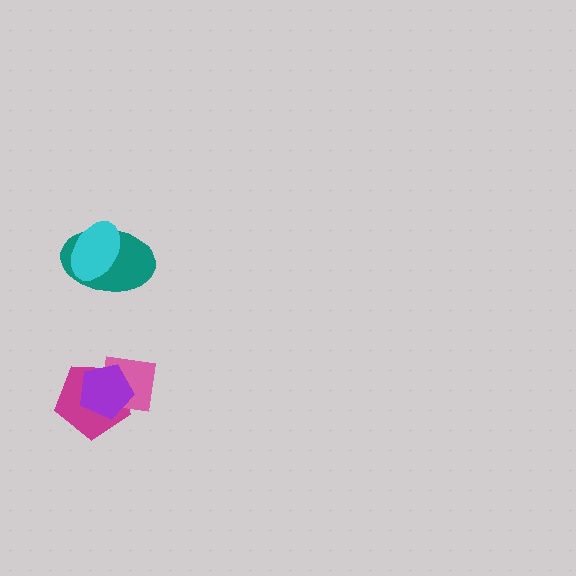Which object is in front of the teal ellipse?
The cyan ellipse is in front of the teal ellipse.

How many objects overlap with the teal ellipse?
1 object overlaps with the teal ellipse.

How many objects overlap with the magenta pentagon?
2 objects overlap with the magenta pentagon.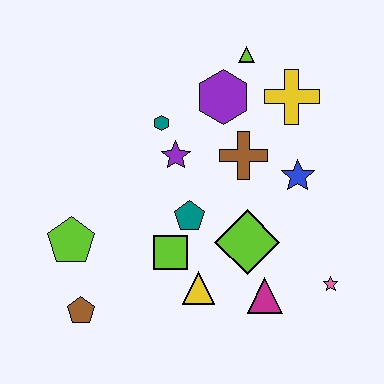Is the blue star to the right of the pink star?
No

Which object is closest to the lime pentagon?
The brown pentagon is closest to the lime pentagon.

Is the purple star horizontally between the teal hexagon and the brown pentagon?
No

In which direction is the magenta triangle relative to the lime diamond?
The magenta triangle is below the lime diamond.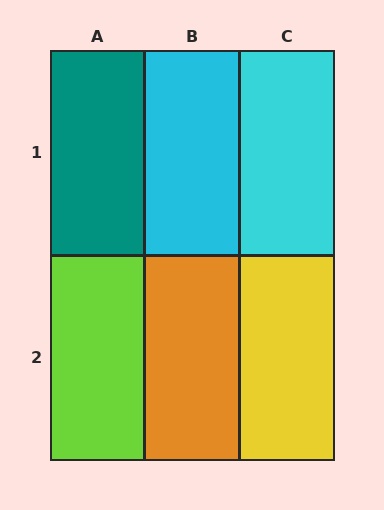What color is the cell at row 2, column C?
Yellow.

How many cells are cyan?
2 cells are cyan.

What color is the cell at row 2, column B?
Orange.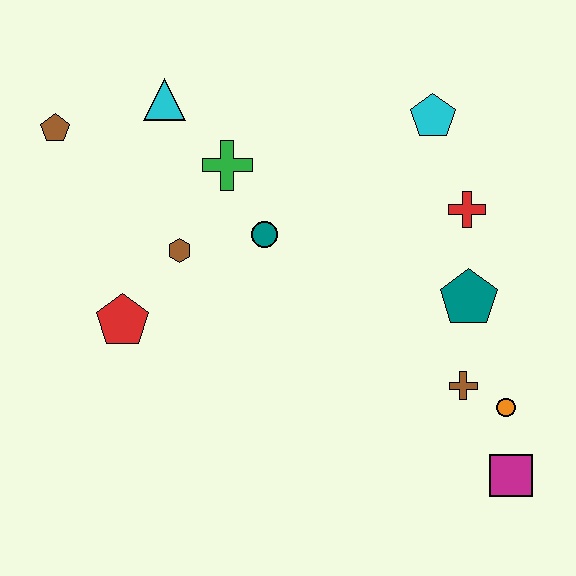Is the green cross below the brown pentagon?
Yes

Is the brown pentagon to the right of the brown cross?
No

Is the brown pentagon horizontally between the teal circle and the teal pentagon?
No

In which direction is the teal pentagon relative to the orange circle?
The teal pentagon is above the orange circle.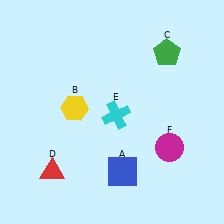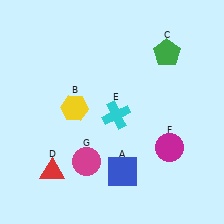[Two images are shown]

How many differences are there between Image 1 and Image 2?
There is 1 difference between the two images.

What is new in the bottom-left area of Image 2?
A magenta circle (G) was added in the bottom-left area of Image 2.